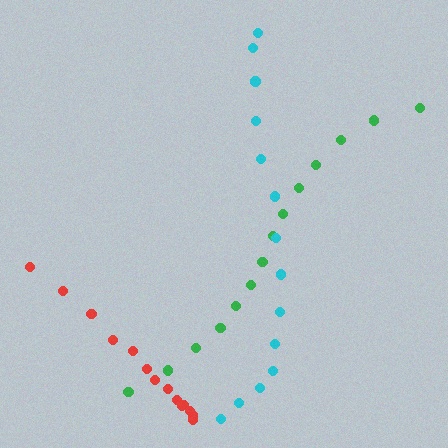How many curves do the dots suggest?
There are 3 distinct paths.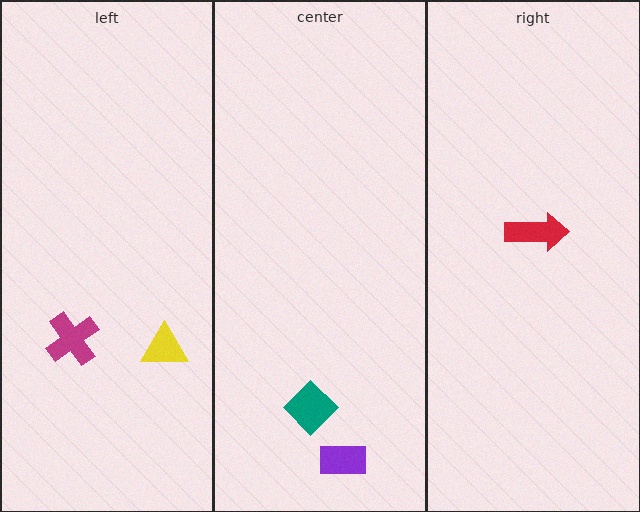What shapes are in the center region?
The teal diamond, the purple rectangle.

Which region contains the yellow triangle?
The left region.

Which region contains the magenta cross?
The left region.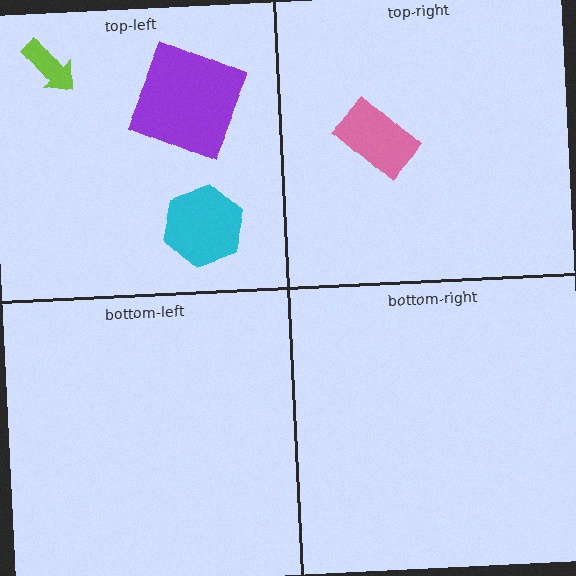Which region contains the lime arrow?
The top-left region.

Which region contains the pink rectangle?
The top-right region.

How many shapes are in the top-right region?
1.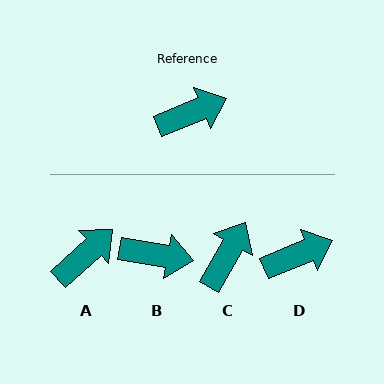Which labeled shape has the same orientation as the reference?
D.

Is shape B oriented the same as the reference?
No, it is off by about 32 degrees.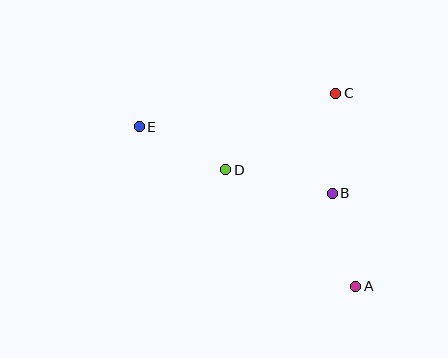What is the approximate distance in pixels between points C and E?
The distance between C and E is approximately 199 pixels.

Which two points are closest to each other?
Points A and B are closest to each other.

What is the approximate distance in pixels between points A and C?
The distance between A and C is approximately 194 pixels.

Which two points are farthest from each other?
Points A and E are farthest from each other.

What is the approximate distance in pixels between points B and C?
The distance between B and C is approximately 100 pixels.